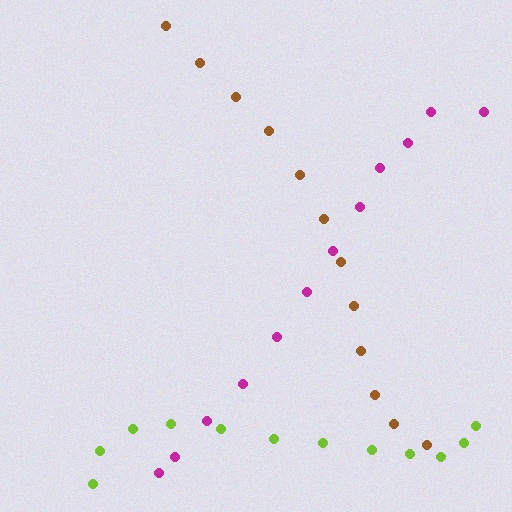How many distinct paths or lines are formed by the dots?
There are 3 distinct paths.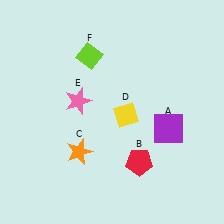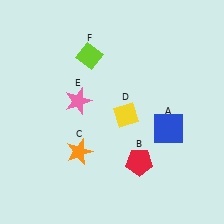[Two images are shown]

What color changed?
The square (A) changed from purple in Image 1 to blue in Image 2.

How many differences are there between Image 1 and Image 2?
There is 1 difference between the two images.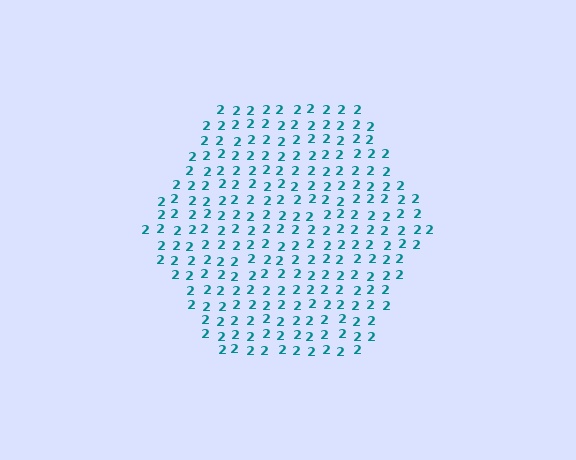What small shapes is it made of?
It is made of small digit 2's.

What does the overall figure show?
The overall figure shows a hexagon.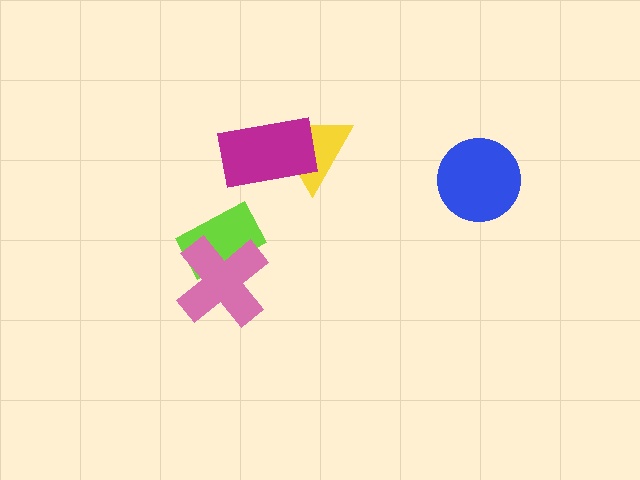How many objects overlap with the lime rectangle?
1 object overlaps with the lime rectangle.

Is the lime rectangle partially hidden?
Yes, it is partially covered by another shape.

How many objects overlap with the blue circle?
0 objects overlap with the blue circle.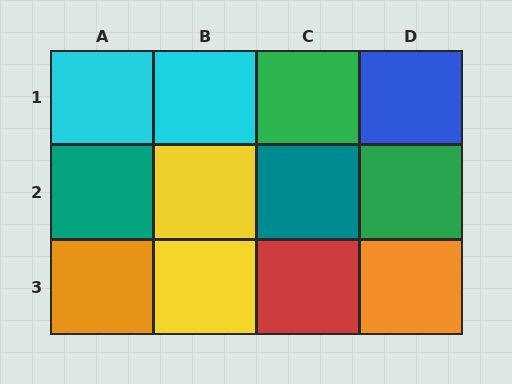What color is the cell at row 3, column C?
Red.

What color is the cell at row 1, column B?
Cyan.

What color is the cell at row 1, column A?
Cyan.